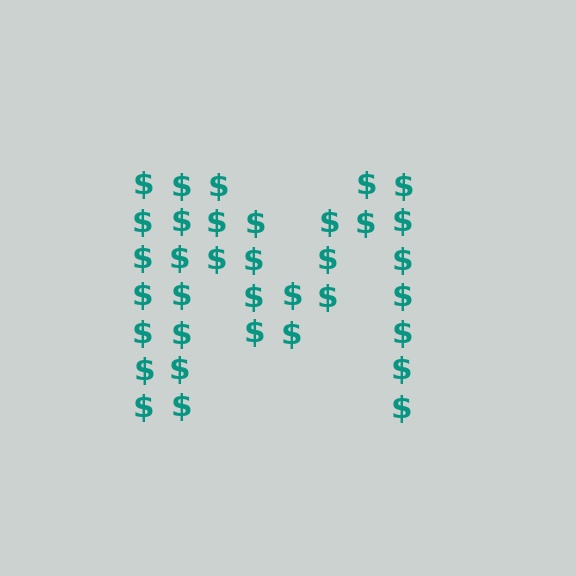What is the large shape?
The large shape is the letter M.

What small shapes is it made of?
It is made of small dollar signs.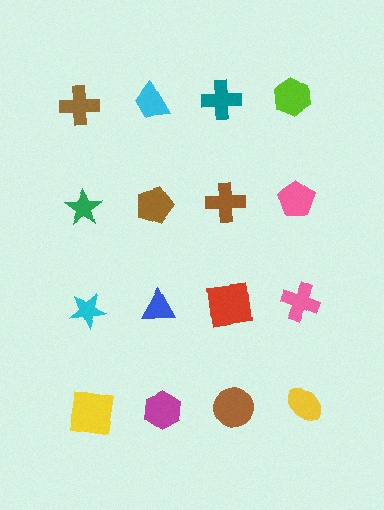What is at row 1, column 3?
A teal cross.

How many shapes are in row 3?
4 shapes.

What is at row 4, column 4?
A yellow ellipse.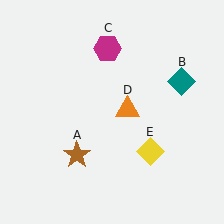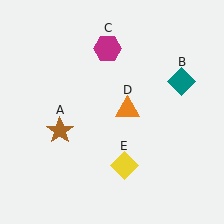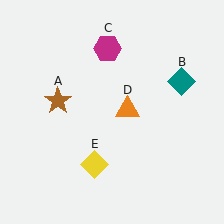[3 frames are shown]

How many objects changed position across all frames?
2 objects changed position: brown star (object A), yellow diamond (object E).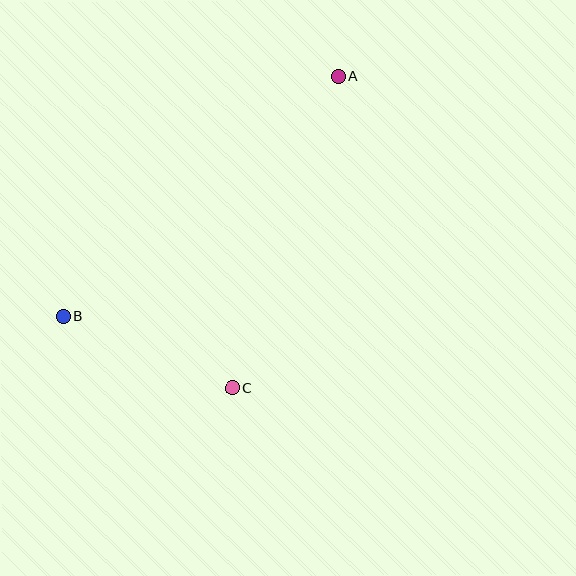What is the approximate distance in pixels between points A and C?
The distance between A and C is approximately 330 pixels.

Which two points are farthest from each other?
Points A and B are farthest from each other.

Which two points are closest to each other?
Points B and C are closest to each other.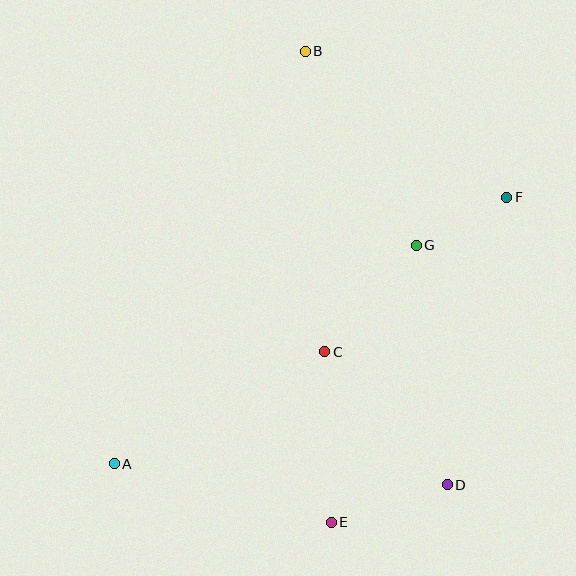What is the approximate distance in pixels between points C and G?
The distance between C and G is approximately 140 pixels.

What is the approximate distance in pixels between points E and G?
The distance between E and G is approximately 290 pixels.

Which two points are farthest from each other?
Points A and F are farthest from each other.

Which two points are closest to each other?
Points F and G are closest to each other.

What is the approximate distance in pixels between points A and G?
The distance between A and G is approximately 373 pixels.